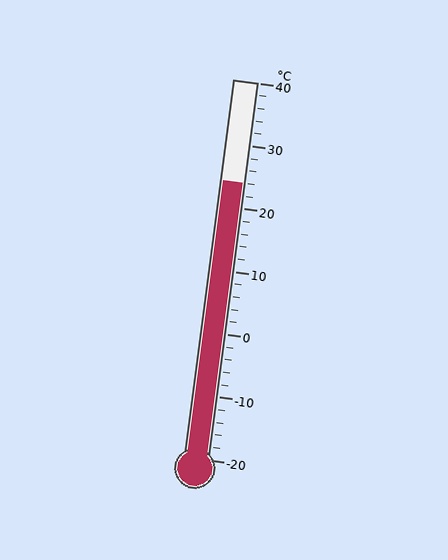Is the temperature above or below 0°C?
The temperature is above 0°C.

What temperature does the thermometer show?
The thermometer shows approximately 24°C.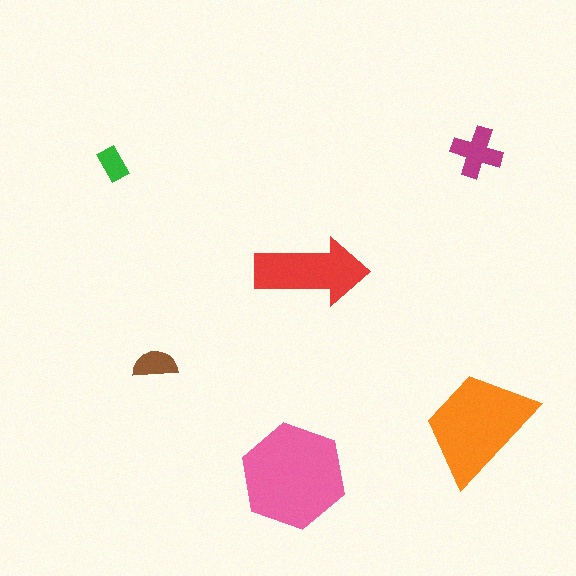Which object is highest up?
The magenta cross is topmost.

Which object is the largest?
The pink hexagon.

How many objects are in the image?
There are 6 objects in the image.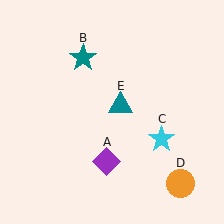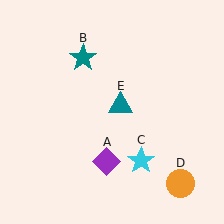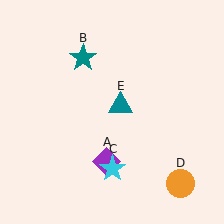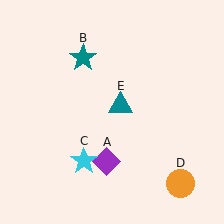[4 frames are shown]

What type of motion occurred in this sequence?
The cyan star (object C) rotated clockwise around the center of the scene.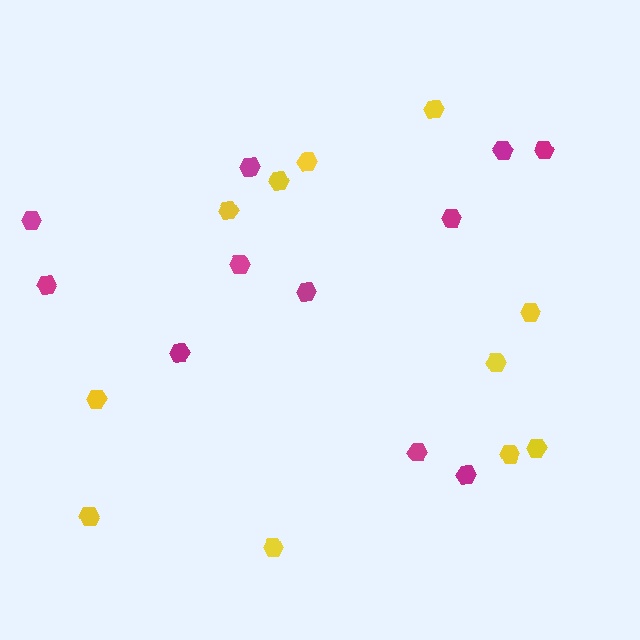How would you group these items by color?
There are 2 groups: one group of yellow hexagons (11) and one group of magenta hexagons (11).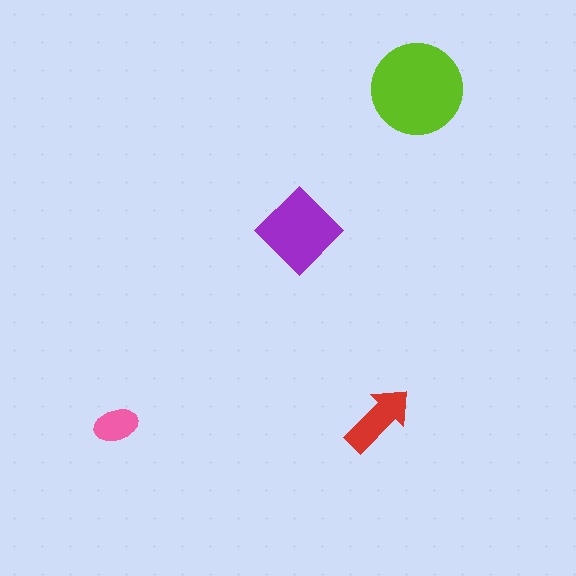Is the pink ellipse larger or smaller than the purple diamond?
Smaller.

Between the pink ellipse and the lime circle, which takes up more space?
The lime circle.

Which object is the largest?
The lime circle.